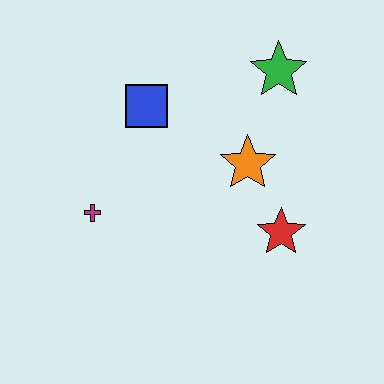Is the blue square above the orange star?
Yes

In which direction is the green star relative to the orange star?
The green star is above the orange star.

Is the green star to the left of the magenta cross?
No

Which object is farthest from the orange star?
The magenta cross is farthest from the orange star.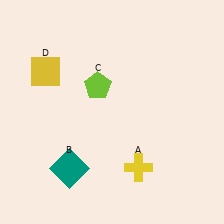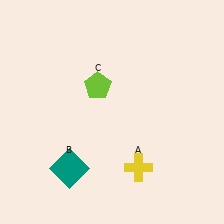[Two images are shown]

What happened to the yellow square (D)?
The yellow square (D) was removed in Image 2. It was in the top-left area of Image 1.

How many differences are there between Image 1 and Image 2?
There is 1 difference between the two images.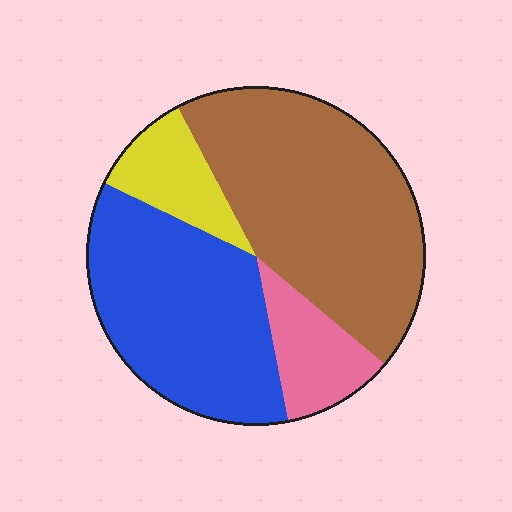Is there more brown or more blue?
Brown.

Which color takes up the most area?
Brown, at roughly 45%.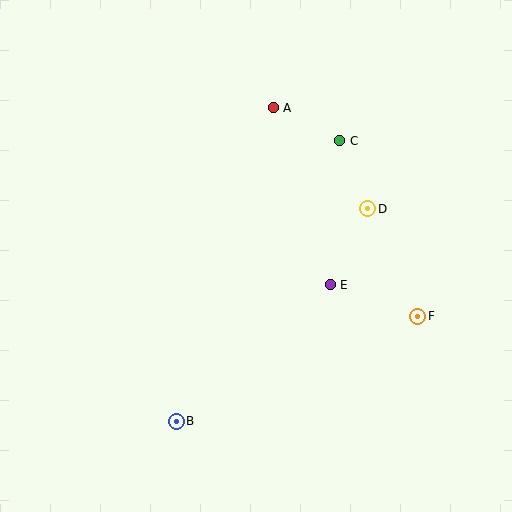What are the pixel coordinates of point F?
Point F is at (418, 316).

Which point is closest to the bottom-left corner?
Point B is closest to the bottom-left corner.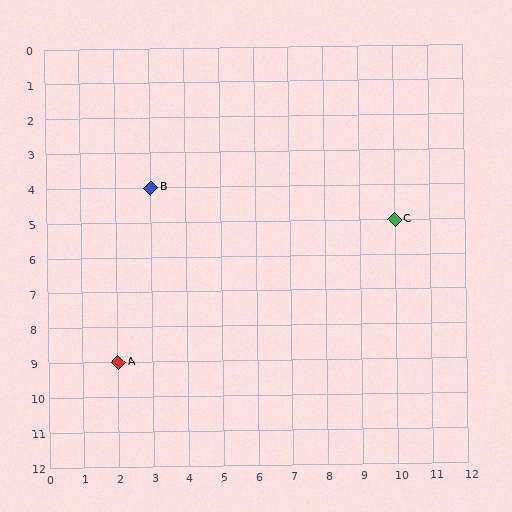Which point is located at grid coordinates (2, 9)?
Point A is at (2, 9).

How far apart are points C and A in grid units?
Points C and A are 8 columns and 4 rows apart (about 8.9 grid units diagonally).